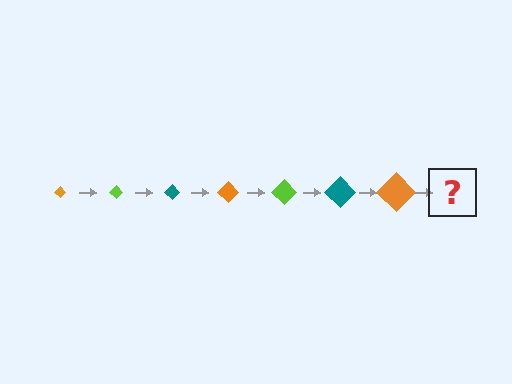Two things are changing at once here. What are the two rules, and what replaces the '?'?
The two rules are that the diamond grows larger each step and the color cycles through orange, lime, and teal. The '?' should be a lime diamond, larger than the previous one.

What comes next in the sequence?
The next element should be a lime diamond, larger than the previous one.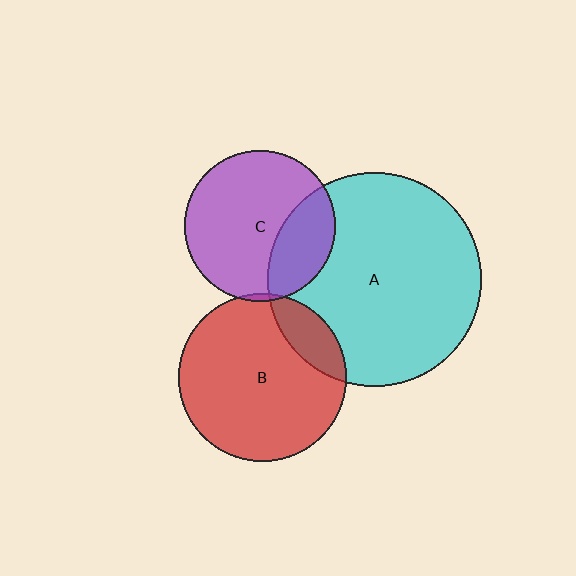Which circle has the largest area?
Circle A (cyan).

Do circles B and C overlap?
Yes.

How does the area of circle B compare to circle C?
Approximately 1.2 times.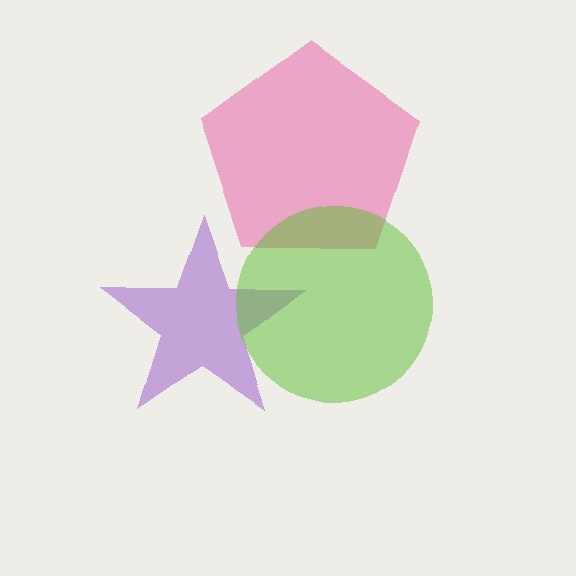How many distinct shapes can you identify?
There are 3 distinct shapes: a purple star, a pink pentagon, a lime circle.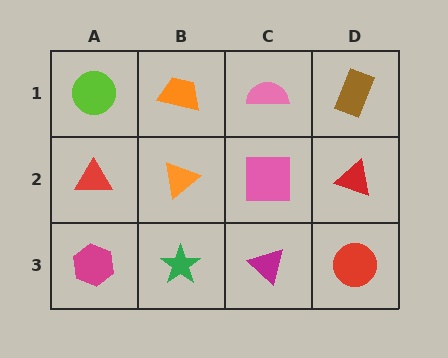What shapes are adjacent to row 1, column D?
A red triangle (row 2, column D), a pink semicircle (row 1, column C).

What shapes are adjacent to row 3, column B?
An orange triangle (row 2, column B), a magenta hexagon (row 3, column A), a magenta triangle (row 3, column C).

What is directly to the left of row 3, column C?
A green star.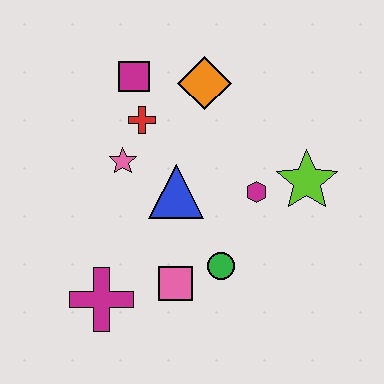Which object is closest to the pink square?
The green circle is closest to the pink square.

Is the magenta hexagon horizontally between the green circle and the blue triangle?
No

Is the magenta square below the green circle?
No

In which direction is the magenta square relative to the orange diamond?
The magenta square is to the left of the orange diamond.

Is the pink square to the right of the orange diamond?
No